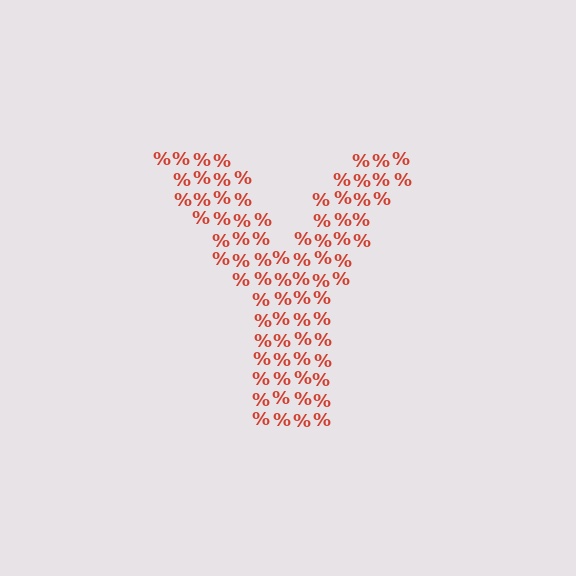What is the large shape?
The large shape is the letter Y.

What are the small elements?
The small elements are percent signs.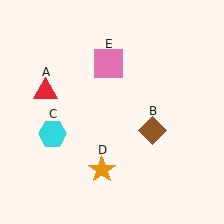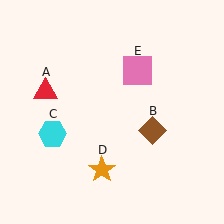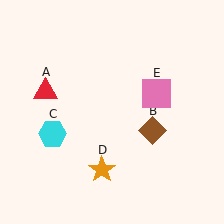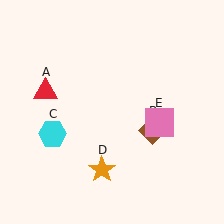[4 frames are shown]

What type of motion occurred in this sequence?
The pink square (object E) rotated clockwise around the center of the scene.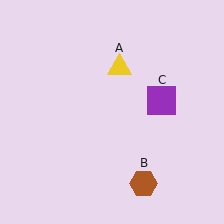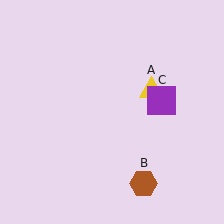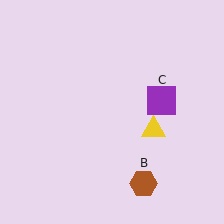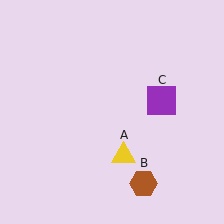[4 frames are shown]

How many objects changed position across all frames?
1 object changed position: yellow triangle (object A).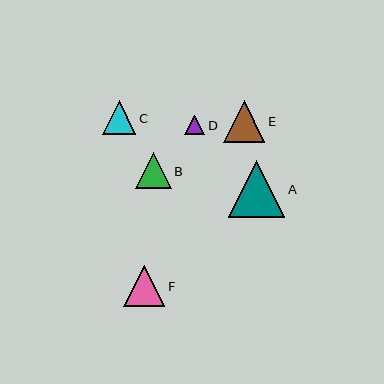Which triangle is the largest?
Triangle A is the largest with a size of approximately 57 pixels.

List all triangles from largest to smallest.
From largest to smallest: A, E, F, B, C, D.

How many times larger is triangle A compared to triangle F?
Triangle A is approximately 1.4 times the size of triangle F.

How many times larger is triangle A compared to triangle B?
Triangle A is approximately 1.6 times the size of triangle B.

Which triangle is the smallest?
Triangle D is the smallest with a size of approximately 20 pixels.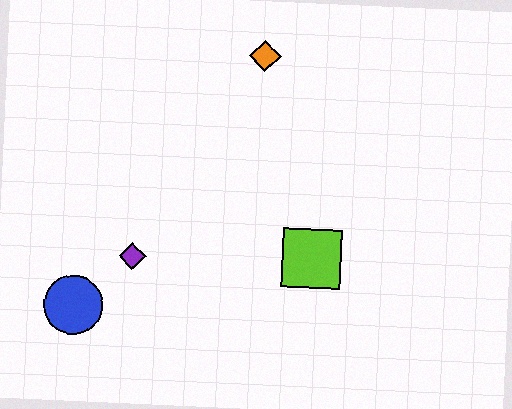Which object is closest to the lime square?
The purple diamond is closest to the lime square.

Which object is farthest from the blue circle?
The orange diamond is farthest from the blue circle.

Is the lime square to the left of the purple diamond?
No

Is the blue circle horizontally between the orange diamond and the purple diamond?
No